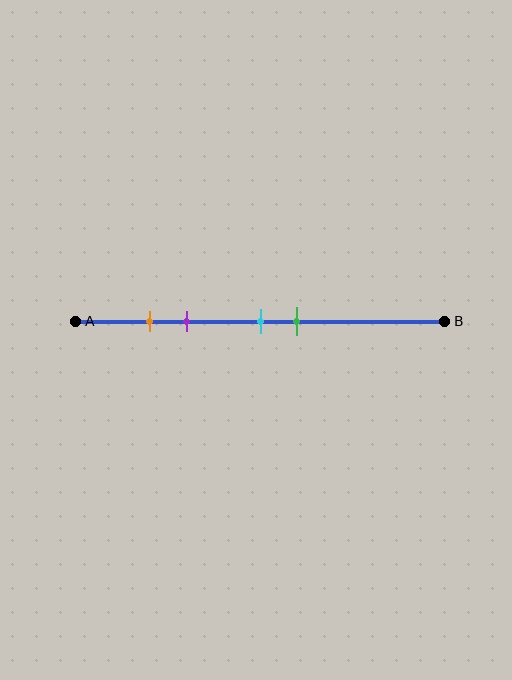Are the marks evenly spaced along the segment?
No, the marks are not evenly spaced.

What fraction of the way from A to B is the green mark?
The green mark is approximately 60% (0.6) of the way from A to B.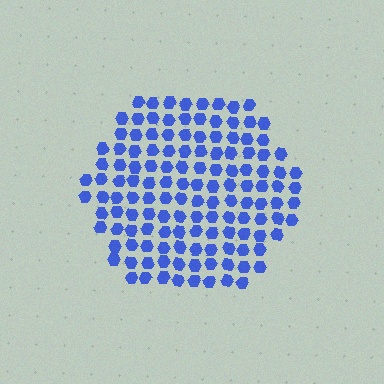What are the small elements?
The small elements are hexagons.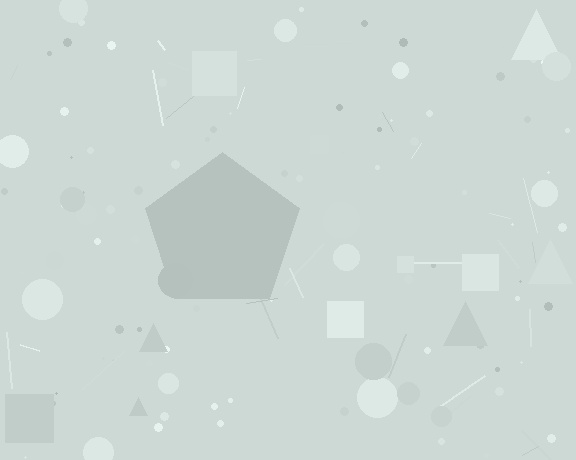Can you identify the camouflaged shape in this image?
The camouflaged shape is a pentagon.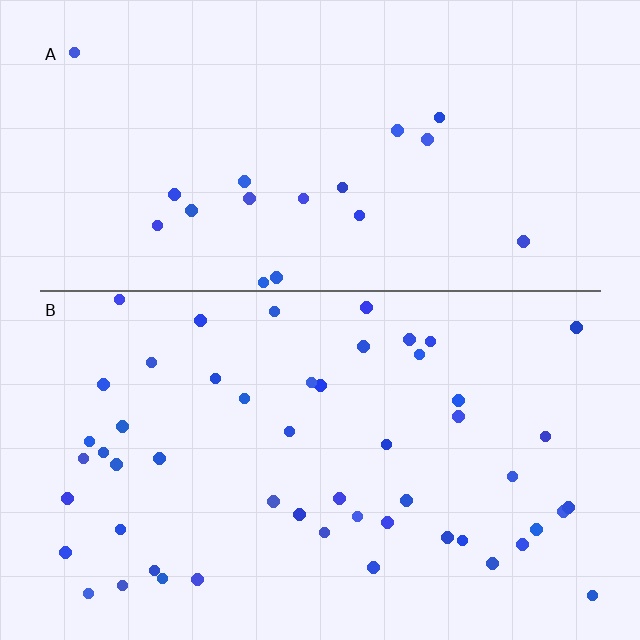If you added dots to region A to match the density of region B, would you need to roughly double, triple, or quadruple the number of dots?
Approximately triple.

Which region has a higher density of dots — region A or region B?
B (the bottom).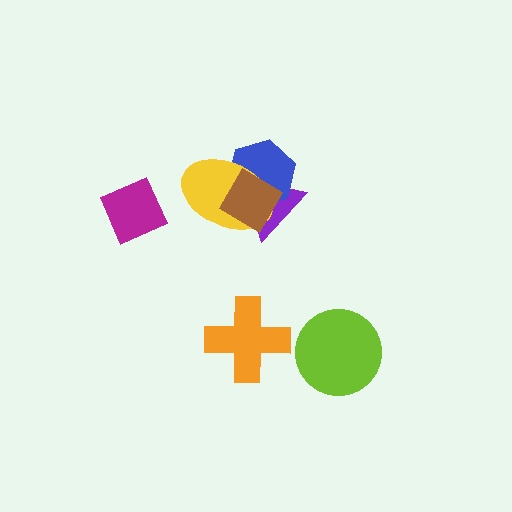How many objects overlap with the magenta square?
0 objects overlap with the magenta square.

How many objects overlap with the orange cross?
0 objects overlap with the orange cross.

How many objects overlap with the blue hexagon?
3 objects overlap with the blue hexagon.